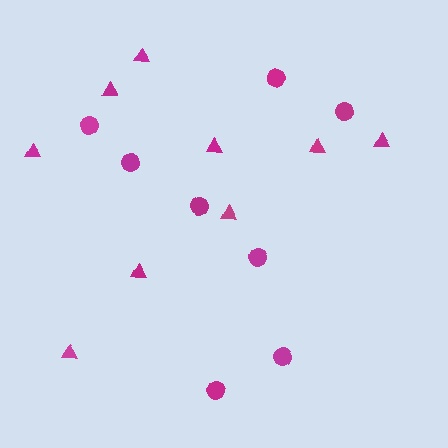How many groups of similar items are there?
There are 2 groups: one group of triangles (9) and one group of circles (8).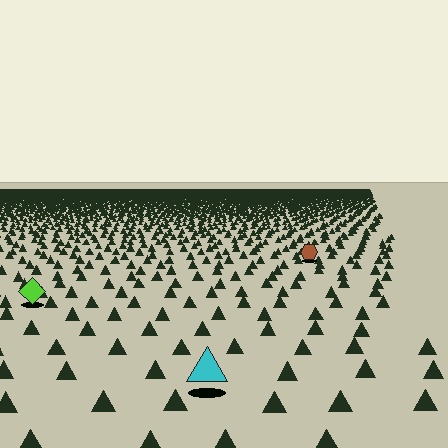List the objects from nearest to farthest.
From nearest to farthest: the cyan triangle, the lime diamond, the brown hexagon.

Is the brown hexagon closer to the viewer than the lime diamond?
No. The lime diamond is closer — you can tell from the texture gradient: the ground texture is coarser near it.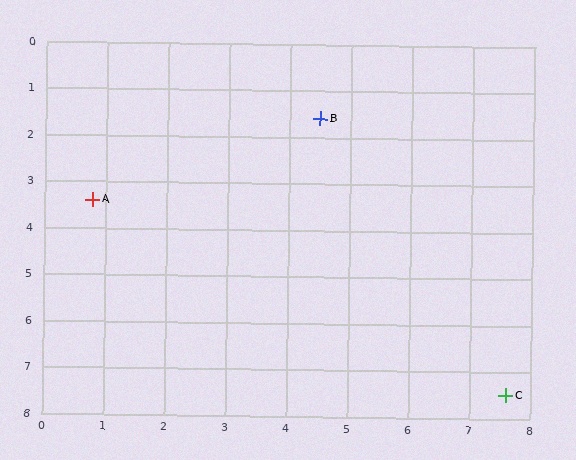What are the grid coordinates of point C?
Point C is at approximately (7.6, 7.5).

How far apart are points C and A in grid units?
Points C and A are about 7.9 grid units apart.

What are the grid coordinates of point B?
Point B is at approximately (4.5, 1.6).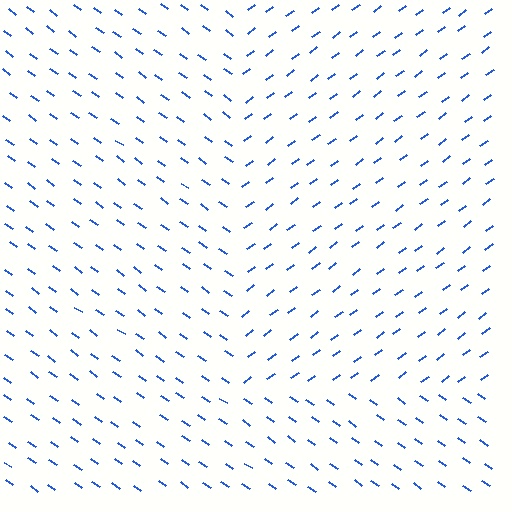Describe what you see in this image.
The image is filled with small blue line segments. A rectangle region in the image has lines oriented differently from the surrounding lines, creating a visible texture boundary.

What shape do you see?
I see a rectangle.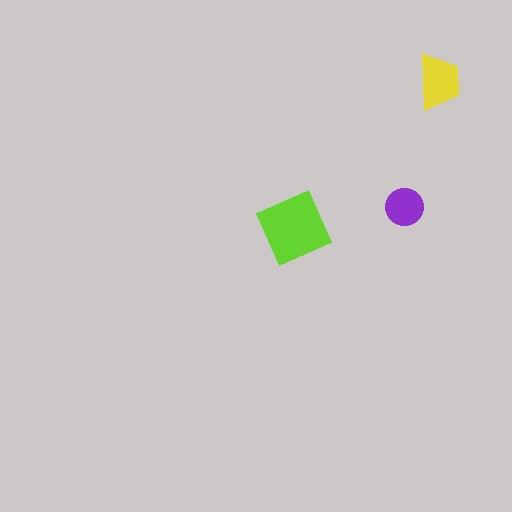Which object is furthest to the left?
The lime diamond is leftmost.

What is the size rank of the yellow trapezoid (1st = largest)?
2nd.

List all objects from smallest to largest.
The purple circle, the yellow trapezoid, the lime diamond.